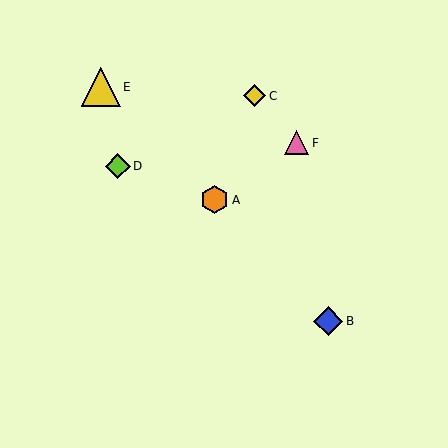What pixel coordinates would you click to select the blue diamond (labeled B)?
Click at (328, 321) to select the blue diamond B.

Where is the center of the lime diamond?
The center of the lime diamond is at (118, 166).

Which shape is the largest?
The yellow triangle (labeled E) is the largest.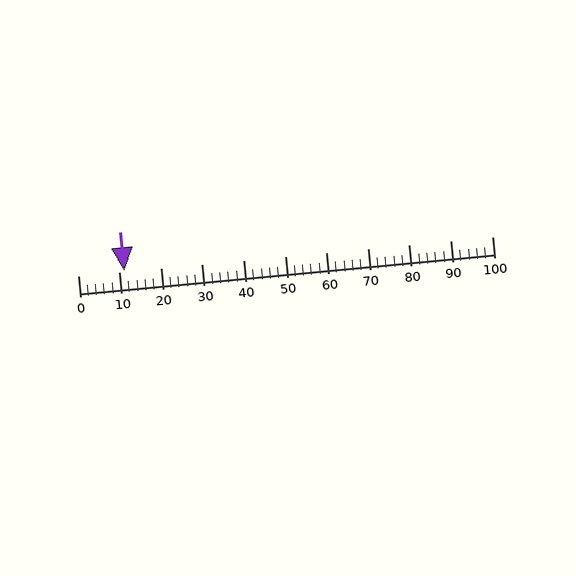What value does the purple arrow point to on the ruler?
The purple arrow points to approximately 11.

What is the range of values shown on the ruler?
The ruler shows values from 0 to 100.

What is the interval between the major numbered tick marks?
The major tick marks are spaced 10 units apart.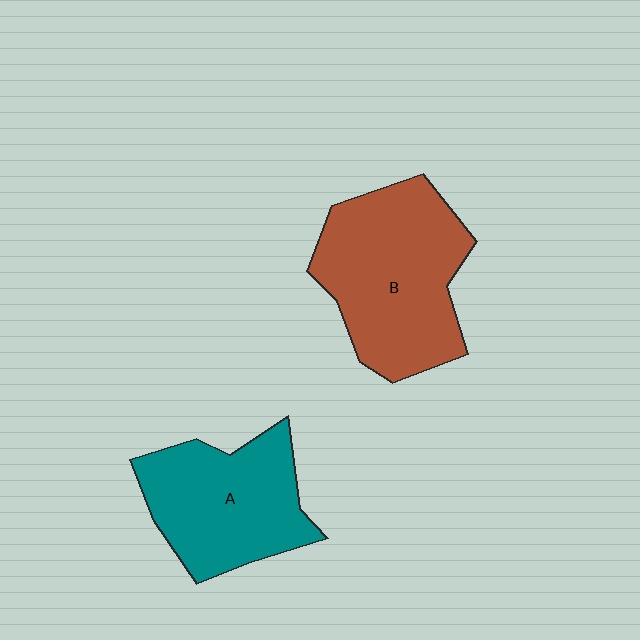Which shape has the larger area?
Shape B (brown).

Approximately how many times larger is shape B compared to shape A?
Approximately 1.2 times.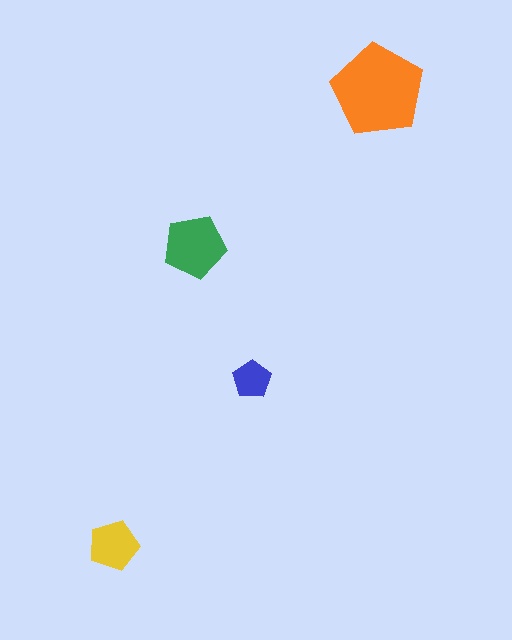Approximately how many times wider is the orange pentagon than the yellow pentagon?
About 2 times wider.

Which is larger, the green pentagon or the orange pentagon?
The orange one.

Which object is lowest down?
The yellow pentagon is bottommost.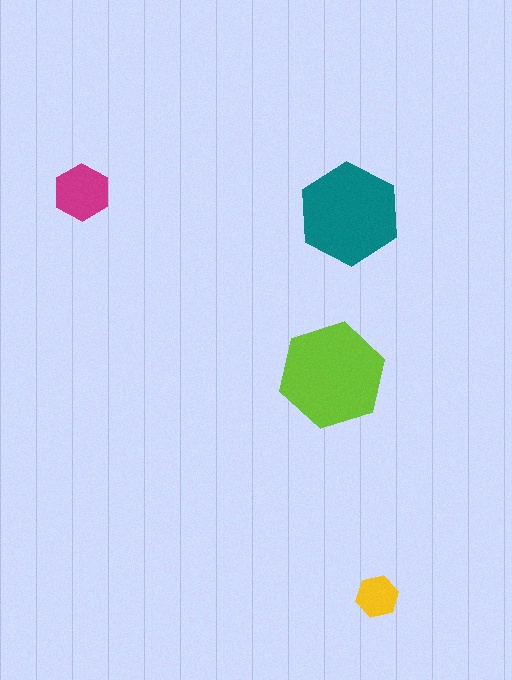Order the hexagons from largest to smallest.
the lime one, the teal one, the magenta one, the yellow one.